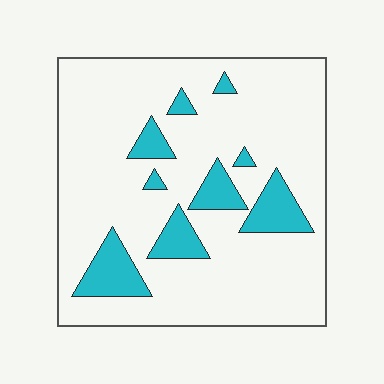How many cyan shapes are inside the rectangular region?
9.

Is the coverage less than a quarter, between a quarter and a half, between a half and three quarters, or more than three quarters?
Less than a quarter.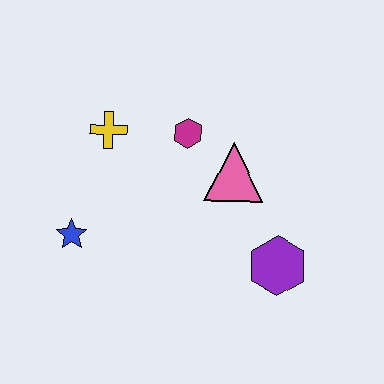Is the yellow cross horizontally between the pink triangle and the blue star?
Yes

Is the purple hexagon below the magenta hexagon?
Yes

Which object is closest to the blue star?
The yellow cross is closest to the blue star.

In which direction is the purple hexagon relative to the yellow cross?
The purple hexagon is to the right of the yellow cross.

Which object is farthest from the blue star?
The purple hexagon is farthest from the blue star.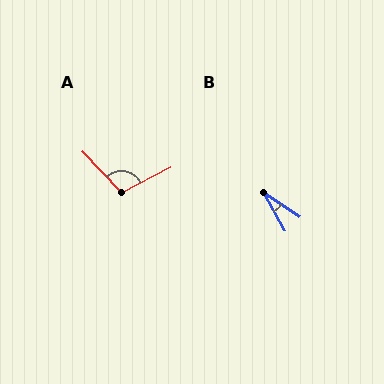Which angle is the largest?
A, at approximately 106 degrees.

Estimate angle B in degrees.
Approximately 27 degrees.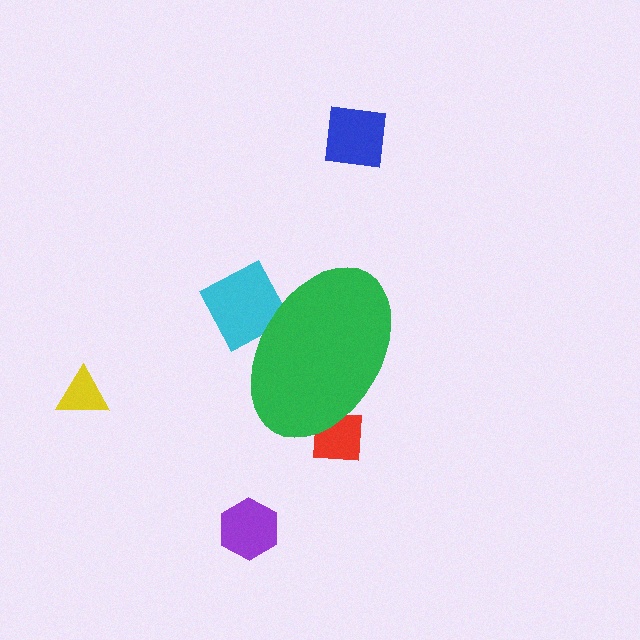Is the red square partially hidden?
Yes, the red square is partially hidden behind the green ellipse.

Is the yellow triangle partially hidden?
No, the yellow triangle is fully visible.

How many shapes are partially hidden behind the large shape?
2 shapes are partially hidden.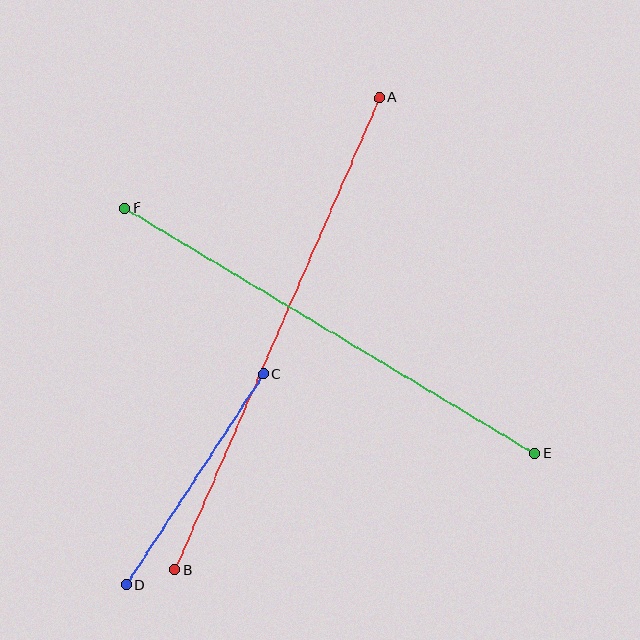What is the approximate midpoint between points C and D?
The midpoint is at approximately (195, 480) pixels.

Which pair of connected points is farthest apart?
Points A and B are farthest apart.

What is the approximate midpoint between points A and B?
The midpoint is at approximately (277, 334) pixels.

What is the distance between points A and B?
The distance is approximately 515 pixels.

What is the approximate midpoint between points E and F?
The midpoint is at approximately (330, 331) pixels.